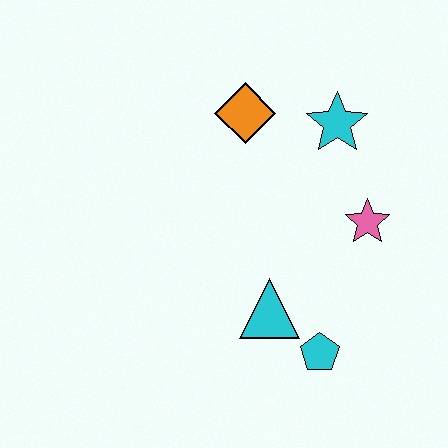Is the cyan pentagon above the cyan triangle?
No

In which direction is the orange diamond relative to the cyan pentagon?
The orange diamond is above the cyan pentagon.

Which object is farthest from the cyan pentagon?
The orange diamond is farthest from the cyan pentagon.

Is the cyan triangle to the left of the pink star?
Yes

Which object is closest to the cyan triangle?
The cyan pentagon is closest to the cyan triangle.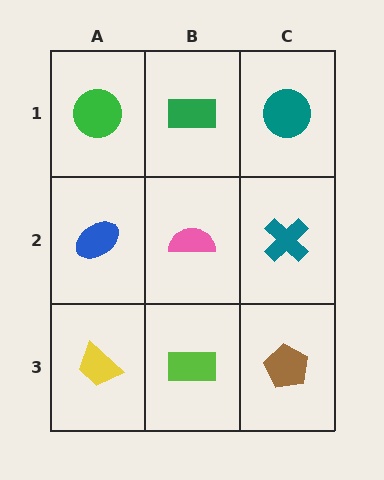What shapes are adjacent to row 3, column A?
A blue ellipse (row 2, column A), a lime rectangle (row 3, column B).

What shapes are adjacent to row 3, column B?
A pink semicircle (row 2, column B), a yellow trapezoid (row 3, column A), a brown pentagon (row 3, column C).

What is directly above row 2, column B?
A green rectangle.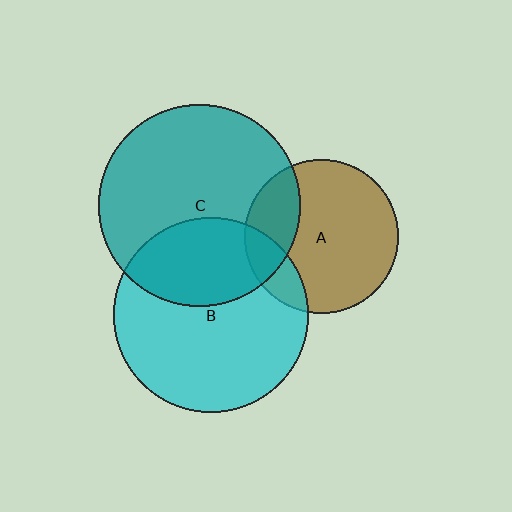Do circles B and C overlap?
Yes.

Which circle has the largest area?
Circle C (teal).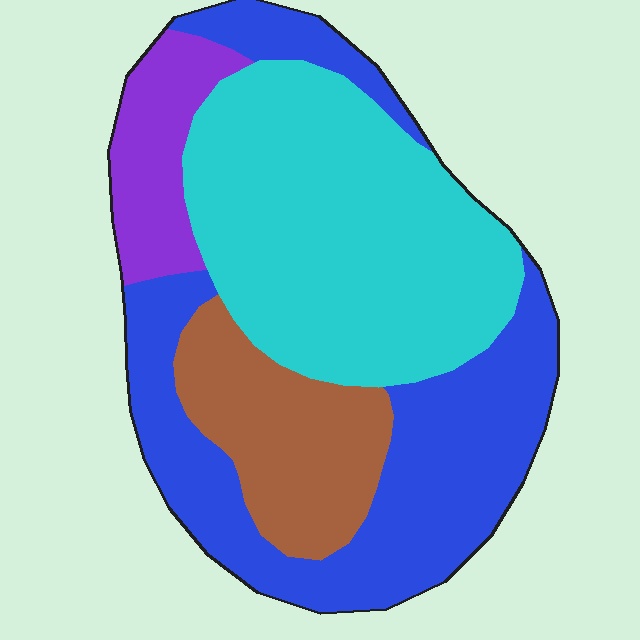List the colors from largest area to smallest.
From largest to smallest: cyan, blue, brown, purple.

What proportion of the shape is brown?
Brown covers about 15% of the shape.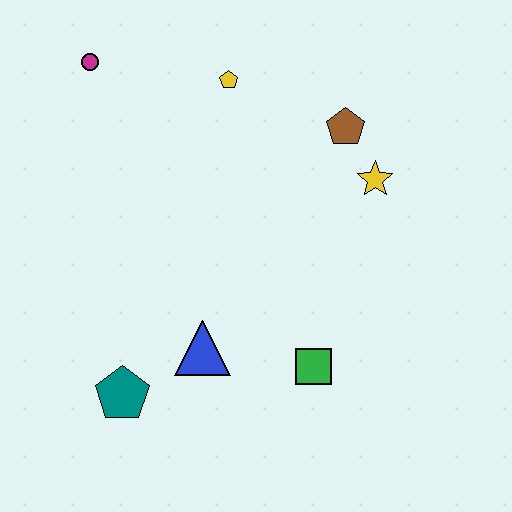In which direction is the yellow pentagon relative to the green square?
The yellow pentagon is above the green square.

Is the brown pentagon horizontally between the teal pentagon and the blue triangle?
No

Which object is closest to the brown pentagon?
The yellow star is closest to the brown pentagon.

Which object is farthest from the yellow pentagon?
The teal pentagon is farthest from the yellow pentagon.